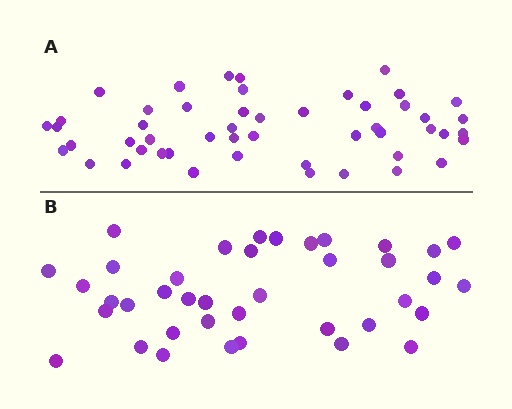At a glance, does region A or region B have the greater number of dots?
Region A (the top region) has more dots.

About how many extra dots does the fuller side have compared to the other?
Region A has roughly 12 or so more dots than region B.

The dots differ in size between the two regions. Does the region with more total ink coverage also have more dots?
No. Region B has more total ink coverage because its dots are larger, but region A actually contains more individual dots. Total area can be misleading — the number of items is what matters here.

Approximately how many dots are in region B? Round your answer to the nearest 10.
About 40 dots. (The exact count is 39, which rounds to 40.)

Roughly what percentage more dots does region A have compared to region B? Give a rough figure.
About 30% more.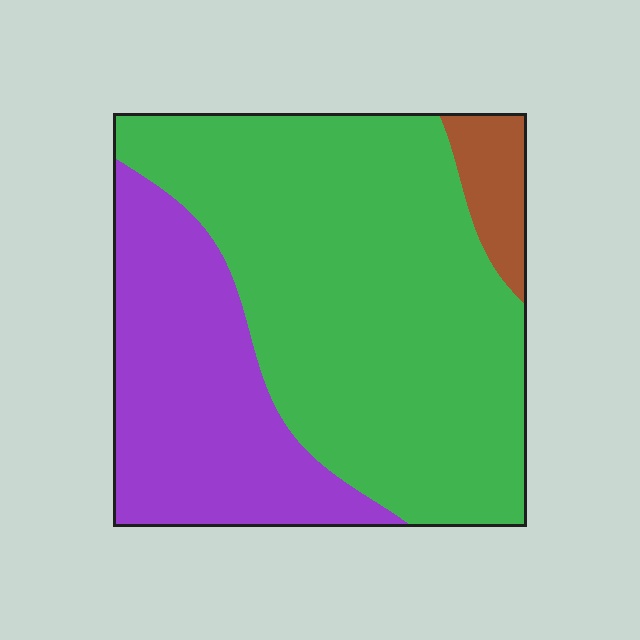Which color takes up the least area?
Brown, at roughly 5%.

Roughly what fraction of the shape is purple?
Purple covers roughly 30% of the shape.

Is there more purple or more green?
Green.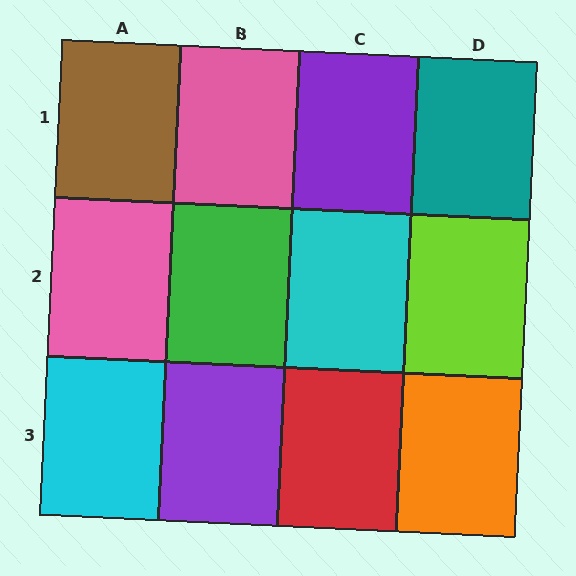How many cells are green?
1 cell is green.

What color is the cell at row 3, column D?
Orange.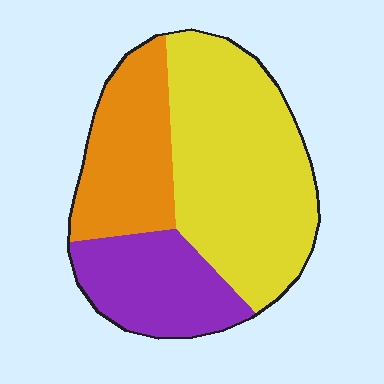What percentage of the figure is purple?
Purple takes up less than a quarter of the figure.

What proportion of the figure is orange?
Orange takes up about one quarter (1/4) of the figure.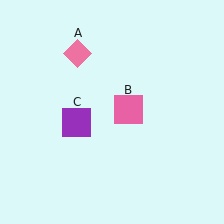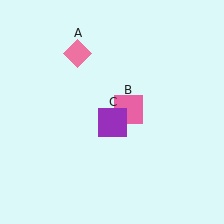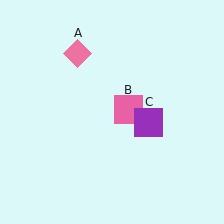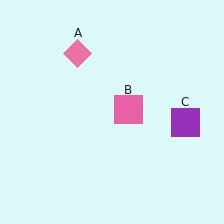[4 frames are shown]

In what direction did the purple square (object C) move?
The purple square (object C) moved right.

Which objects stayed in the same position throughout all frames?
Pink diamond (object A) and pink square (object B) remained stationary.